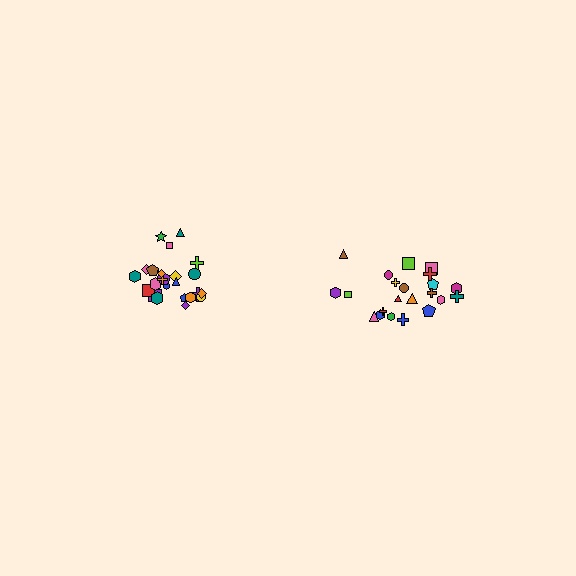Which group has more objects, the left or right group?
The left group.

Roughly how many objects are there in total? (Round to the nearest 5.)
Roughly 45 objects in total.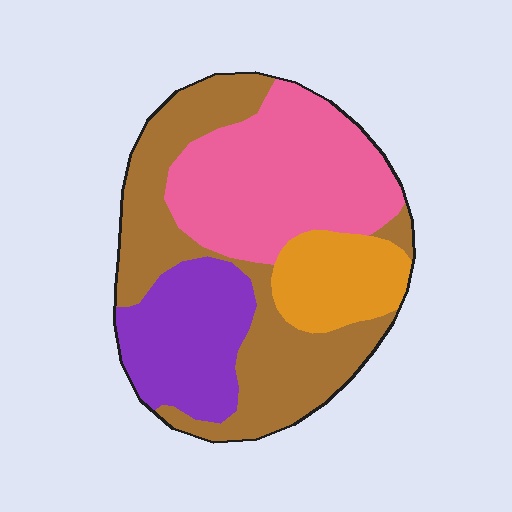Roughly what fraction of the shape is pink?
Pink covers about 30% of the shape.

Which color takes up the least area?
Orange, at roughly 15%.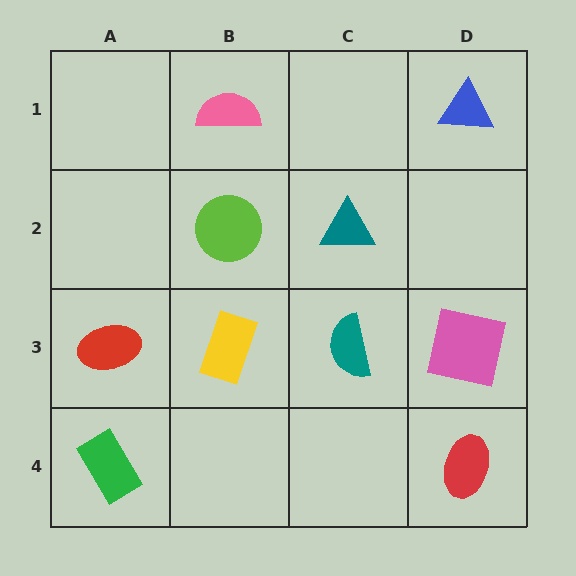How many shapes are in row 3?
4 shapes.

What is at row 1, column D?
A blue triangle.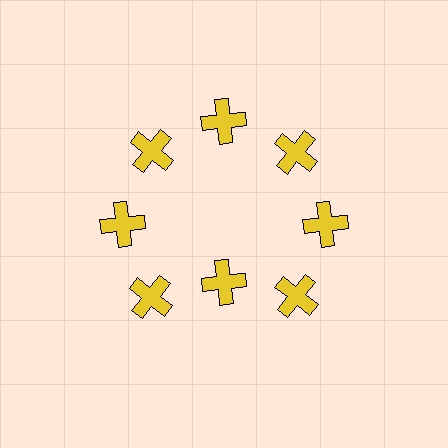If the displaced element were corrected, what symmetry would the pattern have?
It would have 8-fold rotational symmetry — the pattern would map onto itself every 45 degrees.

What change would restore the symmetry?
The symmetry would be restored by moving it outward, back onto the ring so that all 8 crosses sit at equal angles and equal distance from the center.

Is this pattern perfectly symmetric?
No. The 8 yellow crosses are arranged in a ring, but one element near the 6 o'clock position is pulled inward toward the center, breaking the 8-fold rotational symmetry.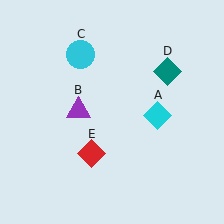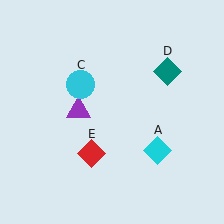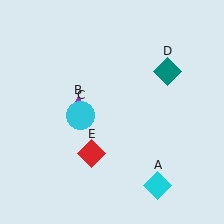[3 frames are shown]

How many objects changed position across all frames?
2 objects changed position: cyan diamond (object A), cyan circle (object C).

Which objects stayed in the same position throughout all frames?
Purple triangle (object B) and teal diamond (object D) and red diamond (object E) remained stationary.